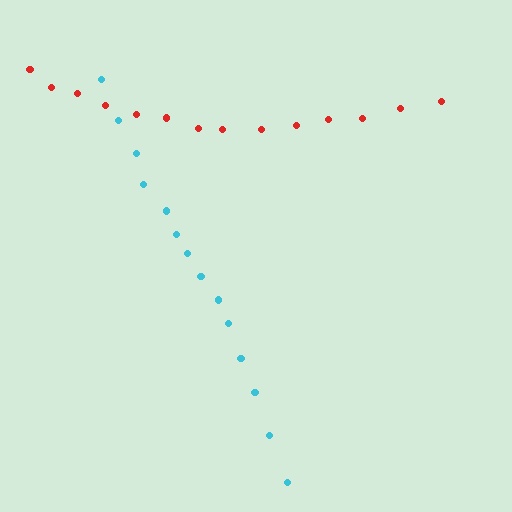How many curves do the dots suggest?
There are 2 distinct paths.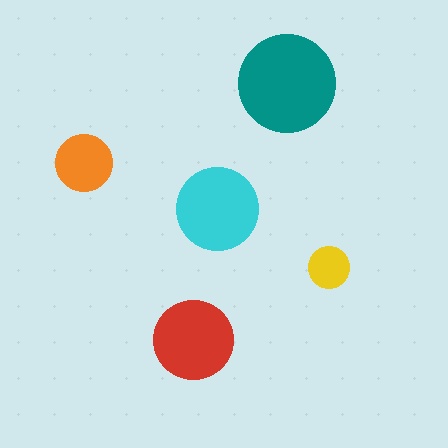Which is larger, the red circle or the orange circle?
The red one.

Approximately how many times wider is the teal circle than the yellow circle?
About 2.5 times wider.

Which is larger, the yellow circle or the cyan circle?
The cyan one.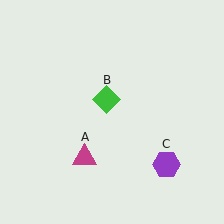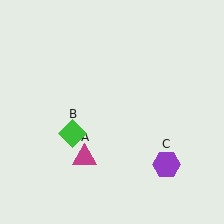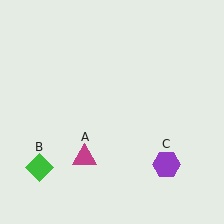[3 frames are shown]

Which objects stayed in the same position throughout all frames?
Magenta triangle (object A) and purple hexagon (object C) remained stationary.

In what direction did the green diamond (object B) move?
The green diamond (object B) moved down and to the left.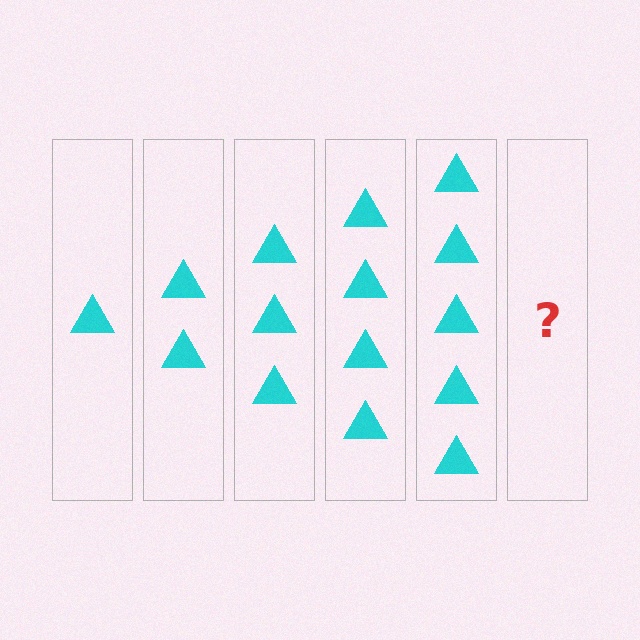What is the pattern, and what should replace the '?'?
The pattern is that each step adds one more triangle. The '?' should be 6 triangles.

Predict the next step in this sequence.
The next step is 6 triangles.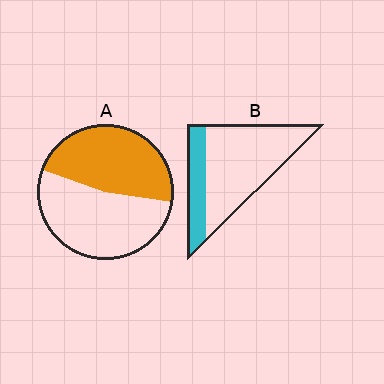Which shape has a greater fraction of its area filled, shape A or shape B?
Shape A.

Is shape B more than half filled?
No.